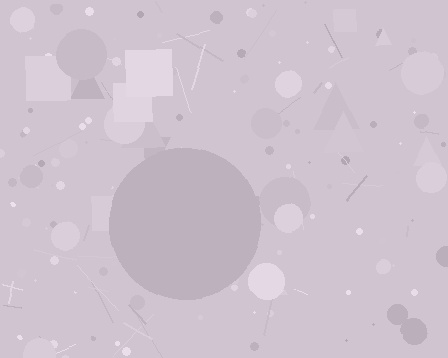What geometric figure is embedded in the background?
A circle is embedded in the background.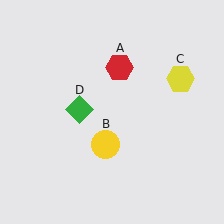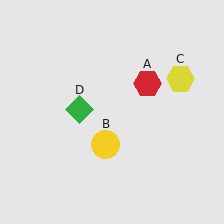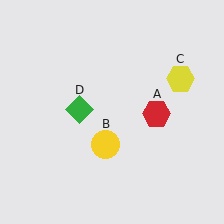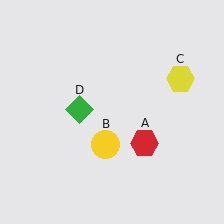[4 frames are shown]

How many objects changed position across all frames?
1 object changed position: red hexagon (object A).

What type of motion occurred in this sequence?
The red hexagon (object A) rotated clockwise around the center of the scene.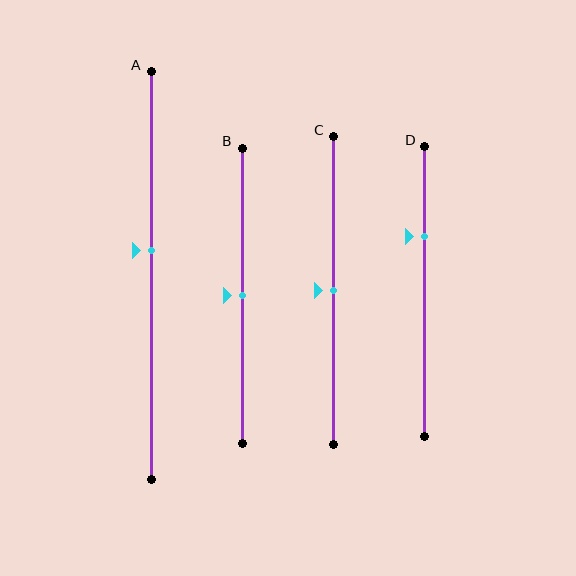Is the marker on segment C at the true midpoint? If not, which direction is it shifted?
Yes, the marker on segment C is at the true midpoint.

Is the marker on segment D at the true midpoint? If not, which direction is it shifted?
No, the marker on segment D is shifted upward by about 19% of the segment length.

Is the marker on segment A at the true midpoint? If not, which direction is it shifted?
No, the marker on segment A is shifted upward by about 6% of the segment length.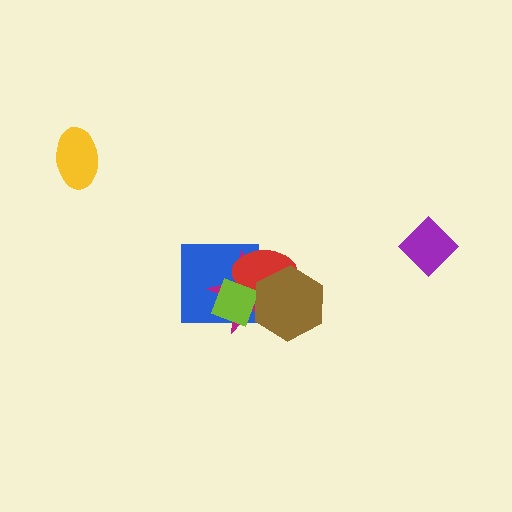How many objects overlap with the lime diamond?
4 objects overlap with the lime diamond.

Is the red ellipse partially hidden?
Yes, it is partially covered by another shape.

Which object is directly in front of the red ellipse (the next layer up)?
The lime diamond is directly in front of the red ellipse.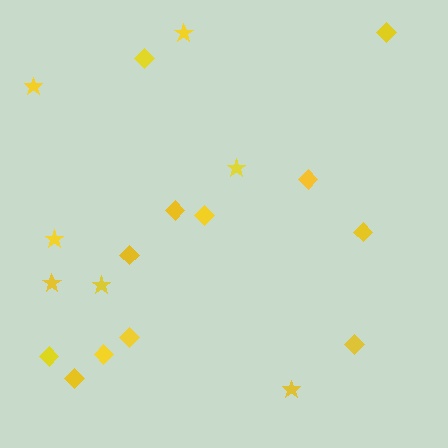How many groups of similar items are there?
There are 2 groups: one group of diamonds (12) and one group of stars (7).